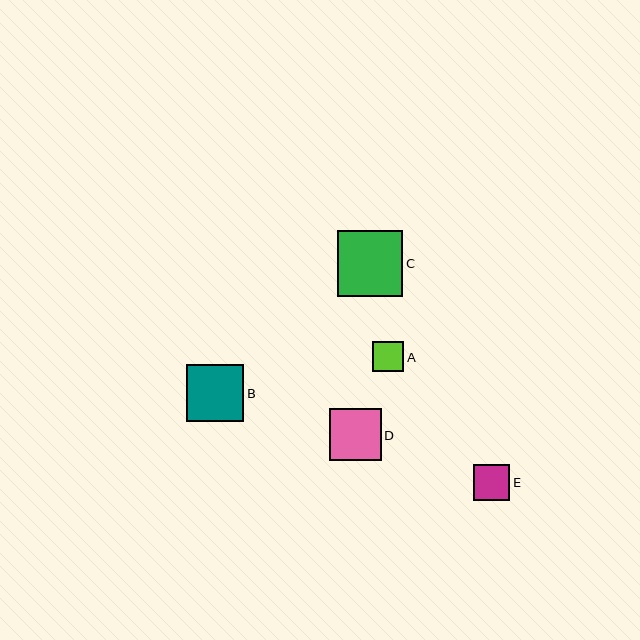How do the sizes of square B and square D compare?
Square B and square D are approximately the same size.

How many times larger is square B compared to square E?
Square B is approximately 1.6 times the size of square E.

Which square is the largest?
Square C is the largest with a size of approximately 65 pixels.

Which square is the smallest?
Square A is the smallest with a size of approximately 31 pixels.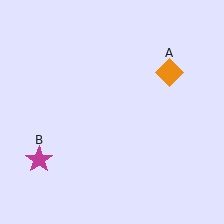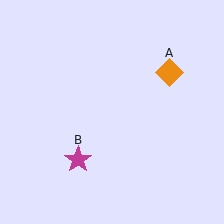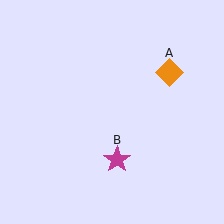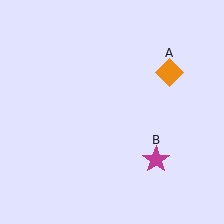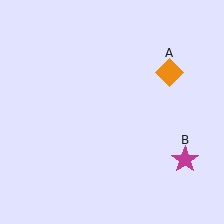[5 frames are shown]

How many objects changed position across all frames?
1 object changed position: magenta star (object B).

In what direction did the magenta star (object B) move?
The magenta star (object B) moved right.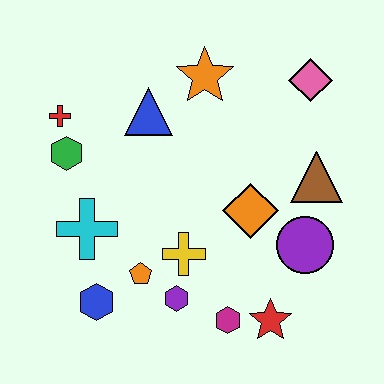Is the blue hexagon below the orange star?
Yes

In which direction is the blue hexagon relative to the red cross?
The blue hexagon is below the red cross.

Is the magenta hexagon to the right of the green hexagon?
Yes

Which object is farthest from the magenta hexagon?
The red cross is farthest from the magenta hexagon.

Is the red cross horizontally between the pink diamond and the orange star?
No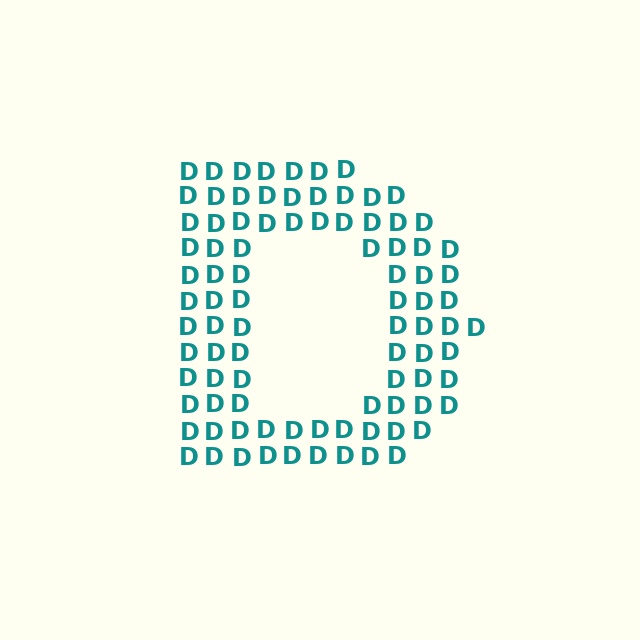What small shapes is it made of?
It is made of small letter D's.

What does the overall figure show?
The overall figure shows the letter D.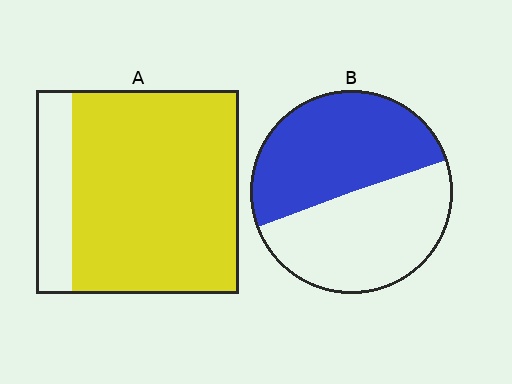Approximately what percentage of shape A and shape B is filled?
A is approximately 80% and B is approximately 50%.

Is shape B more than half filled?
Roughly half.